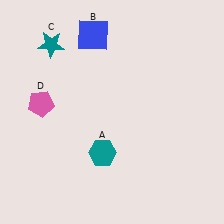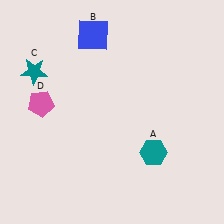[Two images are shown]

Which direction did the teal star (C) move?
The teal star (C) moved down.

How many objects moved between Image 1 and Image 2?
2 objects moved between the two images.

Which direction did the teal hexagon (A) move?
The teal hexagon (A) moved right.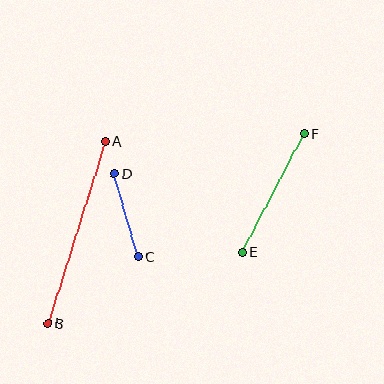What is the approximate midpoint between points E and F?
The midpoint is at approximately (273, 193) pixels.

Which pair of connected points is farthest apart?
Points A and B are farthest apart.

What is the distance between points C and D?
The distance is approximately 86 pixels.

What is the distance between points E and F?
The distance is approximately 134 pixels.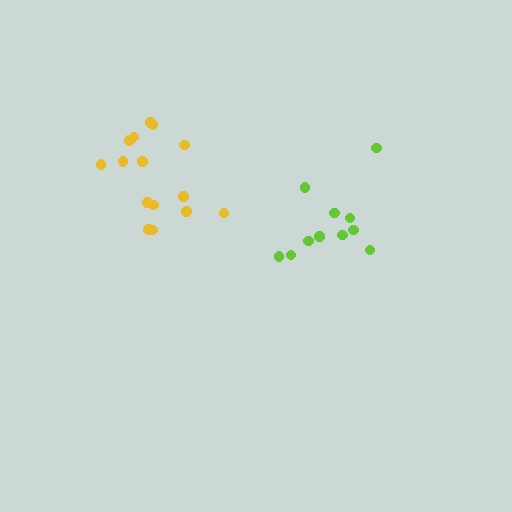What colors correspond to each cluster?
The clusters are colored: lime, yellow.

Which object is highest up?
The yellow cluster is topmost.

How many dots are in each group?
Group 1: 11 dots, Group 2: 15 dots (26 total).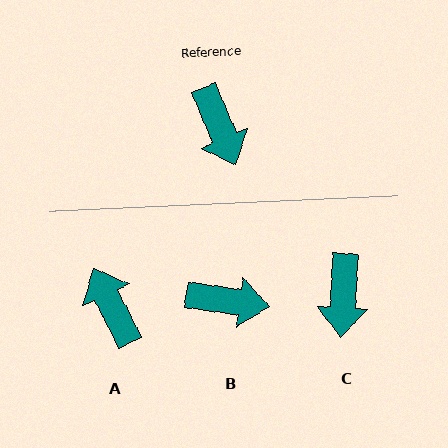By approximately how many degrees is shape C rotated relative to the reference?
Approximately 26 degrees clockwise.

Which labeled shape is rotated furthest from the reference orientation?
A, about 177 degrees away.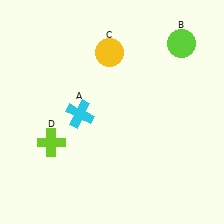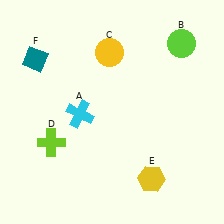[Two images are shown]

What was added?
A yellow hexagon (E), a teal diamond (F) were added in Image 2.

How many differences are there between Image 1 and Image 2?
There are 2 differences between the two images.